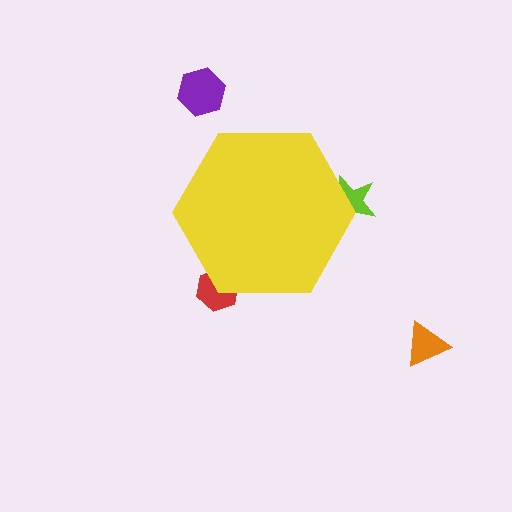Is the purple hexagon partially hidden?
No, the purple hexagon is fully visible.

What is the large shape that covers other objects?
A yellow hexagon.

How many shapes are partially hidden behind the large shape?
2 shapes are partially hidden.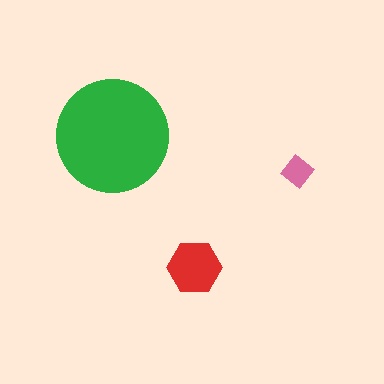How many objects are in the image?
There are 3 objects in the image.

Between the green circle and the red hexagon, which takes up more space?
The green circle.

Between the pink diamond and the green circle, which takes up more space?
The green circle.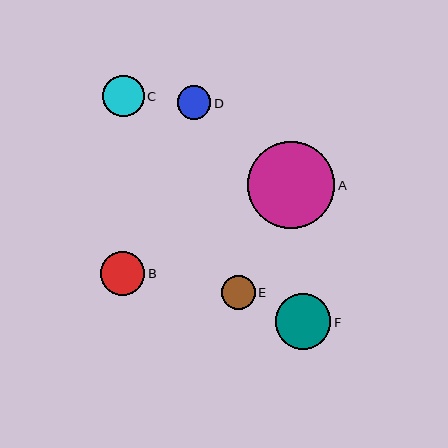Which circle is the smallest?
Circle D is the smallest with a size of approximately 33 pixels.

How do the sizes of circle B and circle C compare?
Circle B and circle C are approximately the same size.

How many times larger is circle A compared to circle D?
Circle A is approximately 2.6 times the size of circle D.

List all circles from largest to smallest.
From largest to smallest: A, F, B, C, E, D.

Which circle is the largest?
Circle A is the largest with a size of approximately 87 pixels.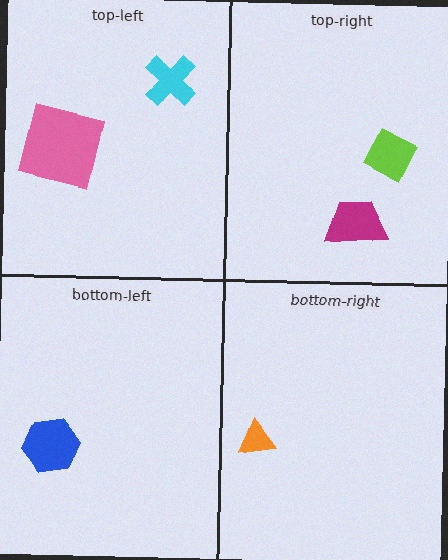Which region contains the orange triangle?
The bottom-right region.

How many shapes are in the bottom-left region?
1.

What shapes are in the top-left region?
The pink square, the cyan cross.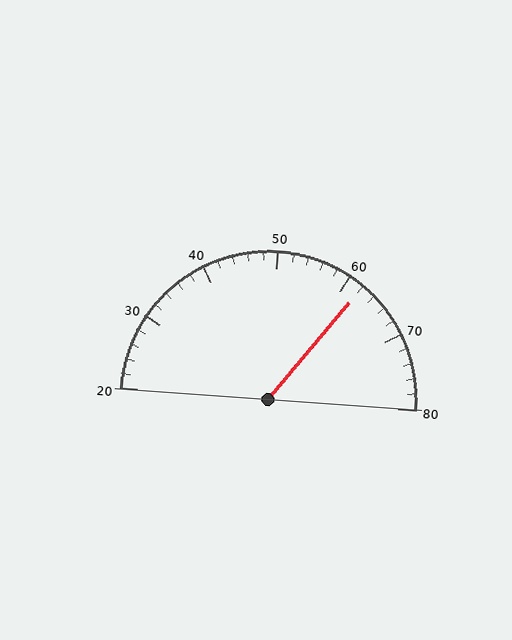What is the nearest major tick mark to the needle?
The nearest major tick mark is 60.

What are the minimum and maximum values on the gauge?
The gauge ranges from 20 to 80.